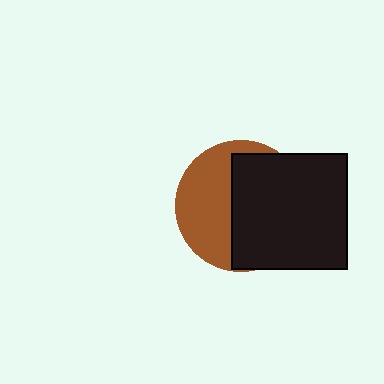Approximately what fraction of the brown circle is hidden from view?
Roughly 55% of the brown circle is hidden behind the black rectangle.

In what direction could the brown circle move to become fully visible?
The brown circle could move left. That would shift it out from behind the black rectangle entirely.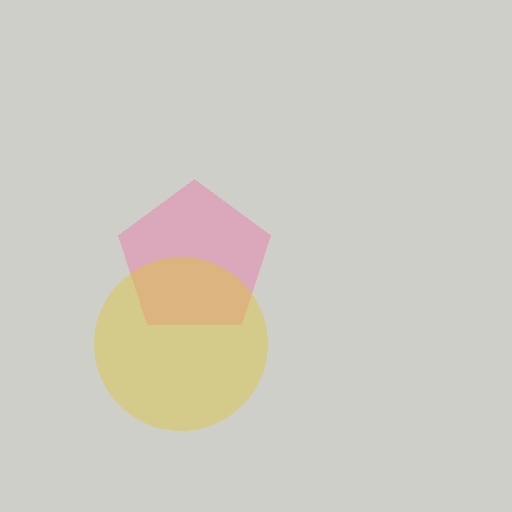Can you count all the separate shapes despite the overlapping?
Yes, there are 2 separate shapes.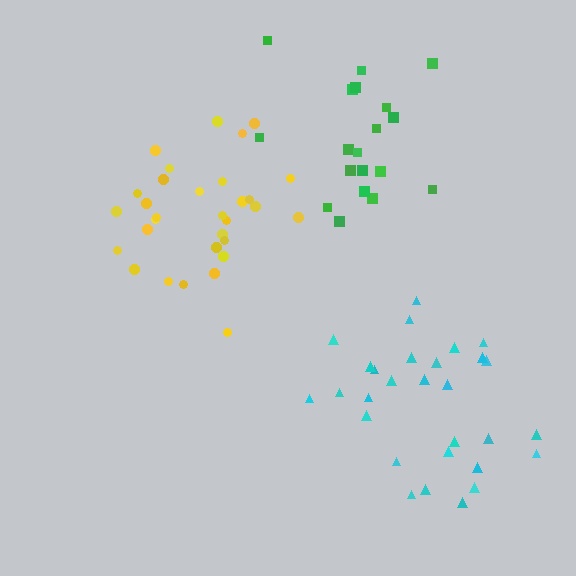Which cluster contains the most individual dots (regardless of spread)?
Yellow (31).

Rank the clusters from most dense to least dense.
yellow, cyan, green.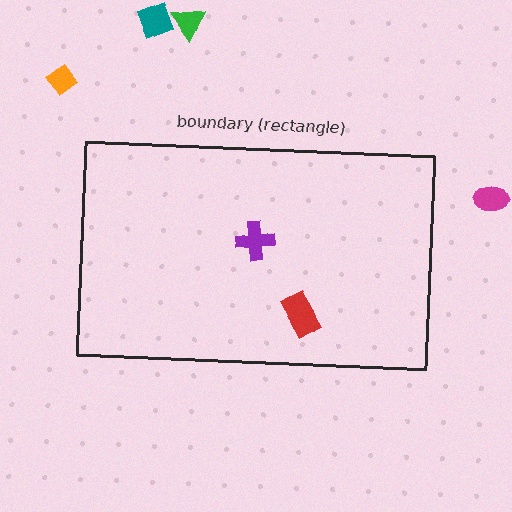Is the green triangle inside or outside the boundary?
Outside.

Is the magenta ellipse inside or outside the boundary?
Outside.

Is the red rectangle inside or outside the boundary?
Inside.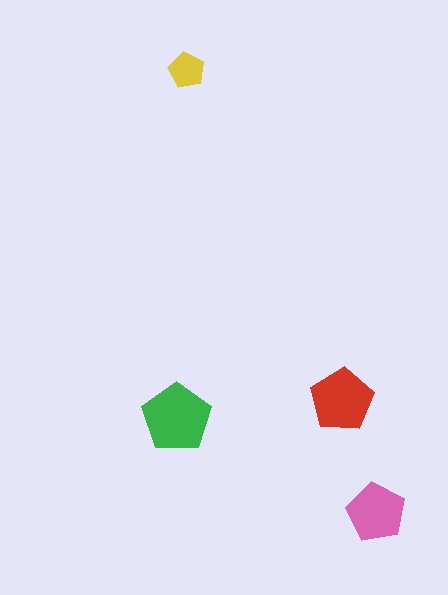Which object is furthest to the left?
The green pentagon is leftmost.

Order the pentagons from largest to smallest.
the green one, the red one, the pink one, the yellow one.